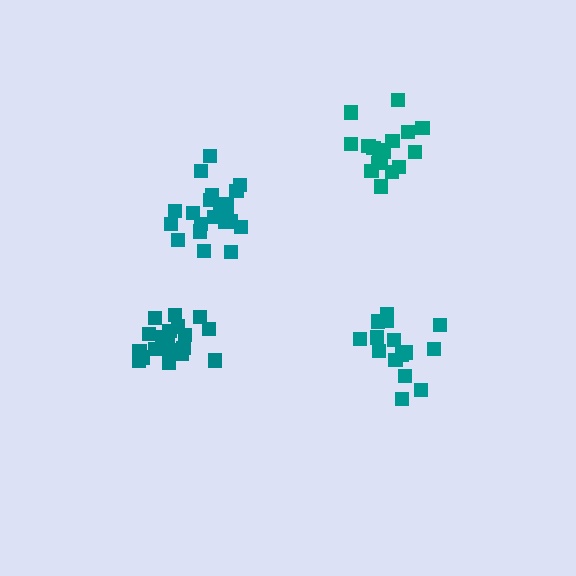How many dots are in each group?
Group 1: 16 dots, Group 2: 20 dots, Group 3: 21 dots, Group 4: 18 dots (75 total).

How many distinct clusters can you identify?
There are 4 distinct clusters.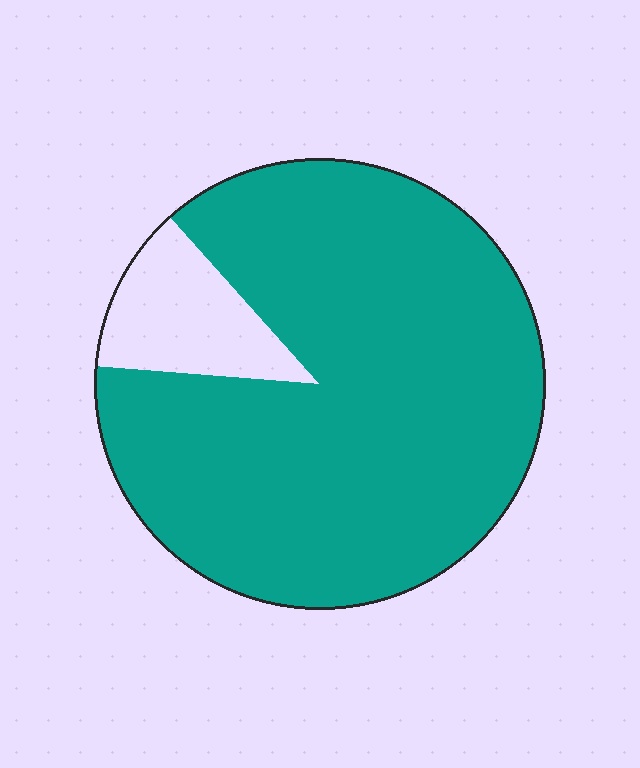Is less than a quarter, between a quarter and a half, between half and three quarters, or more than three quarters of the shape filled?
More than three quarters.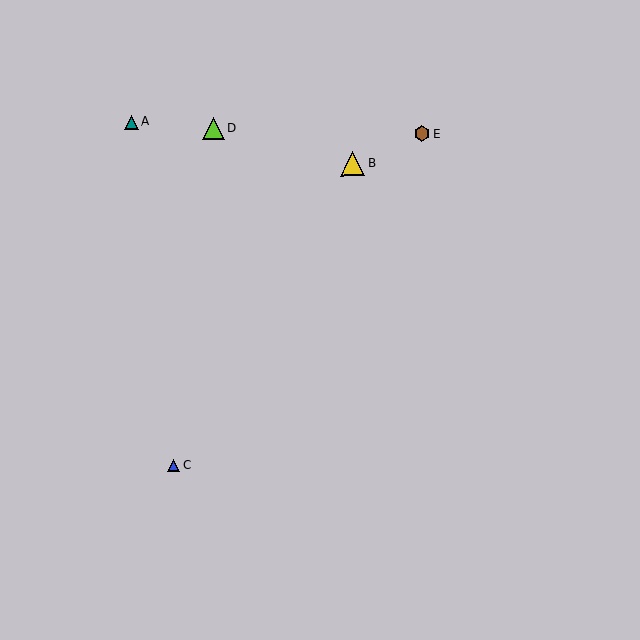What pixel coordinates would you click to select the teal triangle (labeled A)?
Click at (131, 122) to select the teal triangle A.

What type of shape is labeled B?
Shape B is a yellow triangle.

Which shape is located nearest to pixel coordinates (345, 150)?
The yellow triangle (labeled B) at (352, 163) is nearest to that location.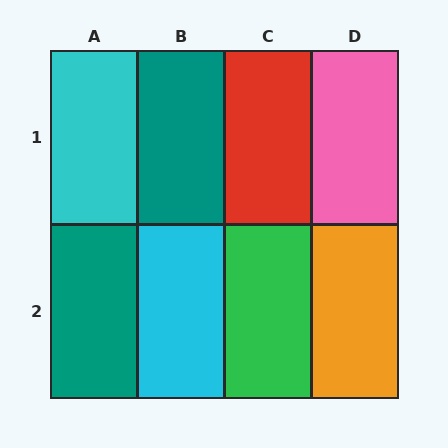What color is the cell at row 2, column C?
Green.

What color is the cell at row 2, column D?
Orange.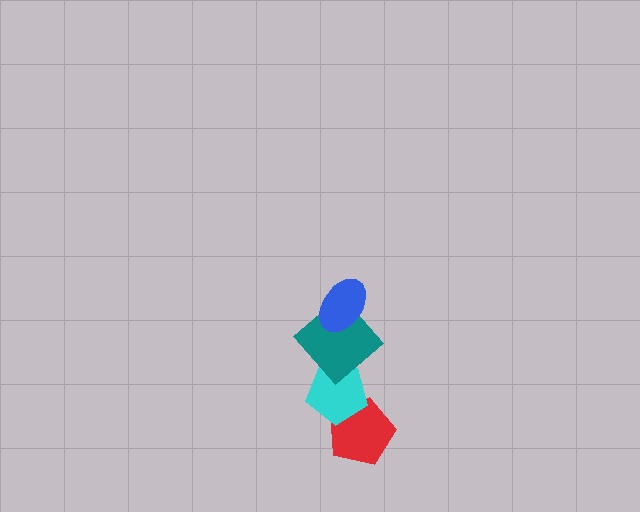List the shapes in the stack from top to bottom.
From top to bottom: the blue ellipse, the teal diamond, the cyan pentagon, the red pentagon.